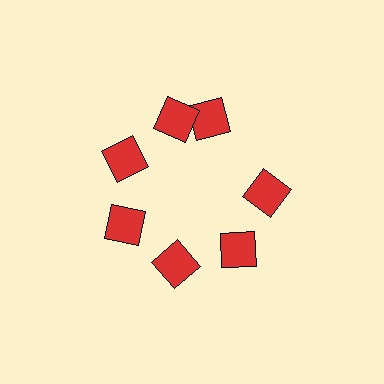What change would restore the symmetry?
The symmetry would be restored by rotating it back into even spacing with its neighbors so that all 7 diamonds sit at equal angles and equal distance from the center.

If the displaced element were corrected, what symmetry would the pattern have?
It would have 7-fold rotational symmetry — the pattern would map onto itself every 51 degrees.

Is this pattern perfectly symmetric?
No. The 7 red diamonds are arranged in a ring, but one element near the 1 o'clock position is rotated out of alignment along the ring, breaking the 7-fold rotational symmetry.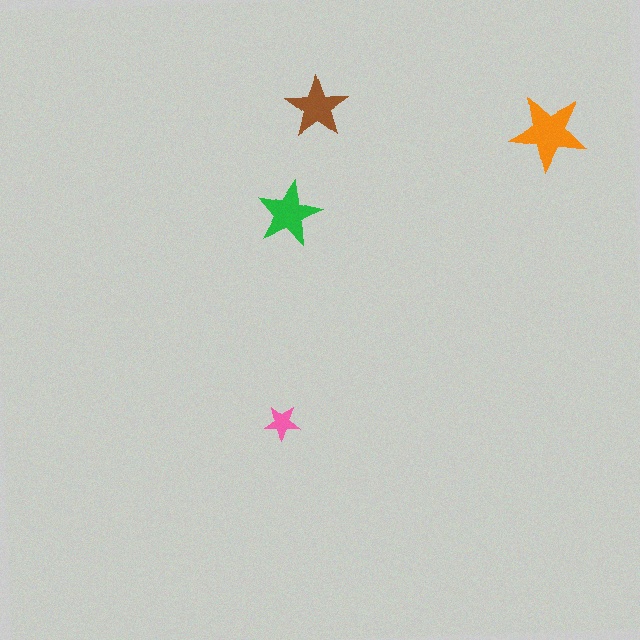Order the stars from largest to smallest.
the orange one, the green one, the brown one, the pink one.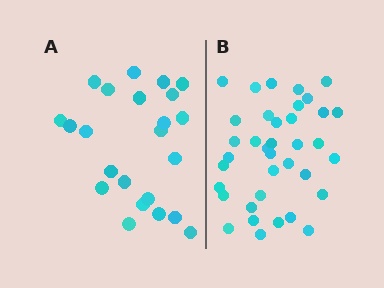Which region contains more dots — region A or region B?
Region B (the right region) has more dots.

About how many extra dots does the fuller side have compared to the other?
Region B has approximately 15 more dots than region A.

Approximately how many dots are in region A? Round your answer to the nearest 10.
About 20 dots. (The exact count is 23, which rounds to 20.)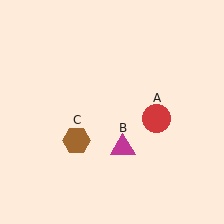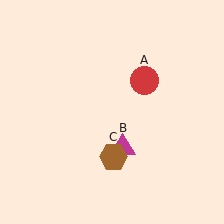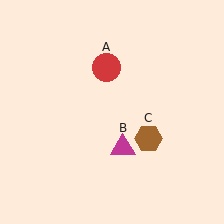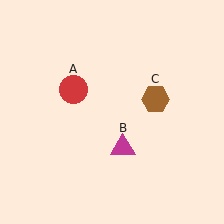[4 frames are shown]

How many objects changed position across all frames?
2 objects changed position: red circle (object A), brown hexagon (object C).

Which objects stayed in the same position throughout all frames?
Magenta triangle (object B) remained stationary.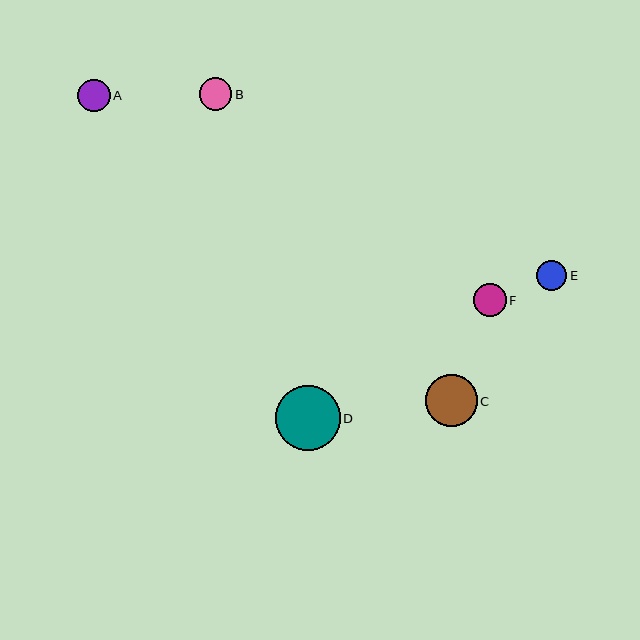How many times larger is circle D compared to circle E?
Circle D is approximately 2.1 times the size of circle E.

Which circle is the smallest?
Circle E is the smallest with a size of approximately 30 pixels.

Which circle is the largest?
Circle D is the largest with a size of approximately 65 pixels.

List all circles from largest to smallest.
From largest to smallest: D, C, F, B, A, E.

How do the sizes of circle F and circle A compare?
Circle F and circle A are approximately the same size.